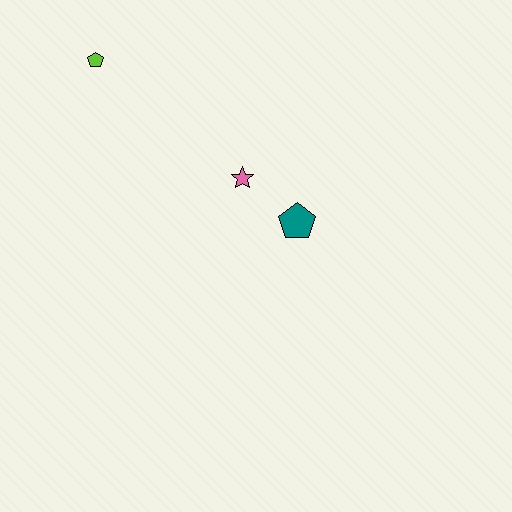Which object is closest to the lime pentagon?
The pink star is closest to the lime pentagon.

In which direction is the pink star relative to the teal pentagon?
The pink star is to the left of the teal pentagon.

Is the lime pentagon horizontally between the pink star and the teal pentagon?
No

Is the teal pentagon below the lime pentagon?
Yes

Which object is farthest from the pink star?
The lime pentagon is farthest from the pink star.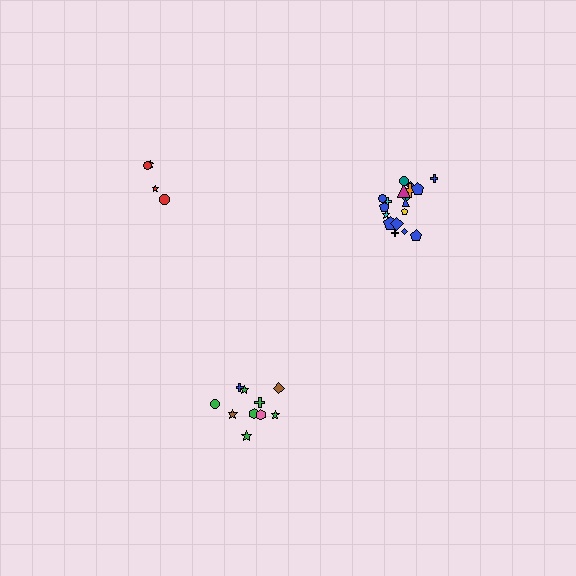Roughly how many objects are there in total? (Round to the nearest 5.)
Roughly 30 objects in total.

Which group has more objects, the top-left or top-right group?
The top-right group.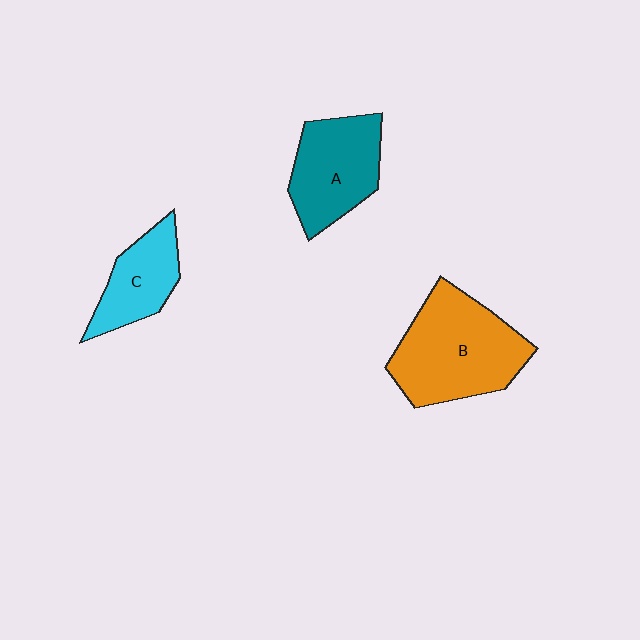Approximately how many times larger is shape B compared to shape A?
Approximately 1.4 times.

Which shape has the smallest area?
Shape C (cyan).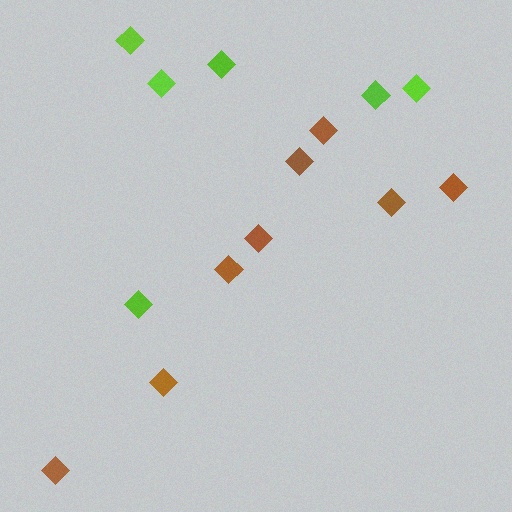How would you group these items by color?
There are 2 groups: one group of brown diamonds (8) and one group of lime diamonds (6).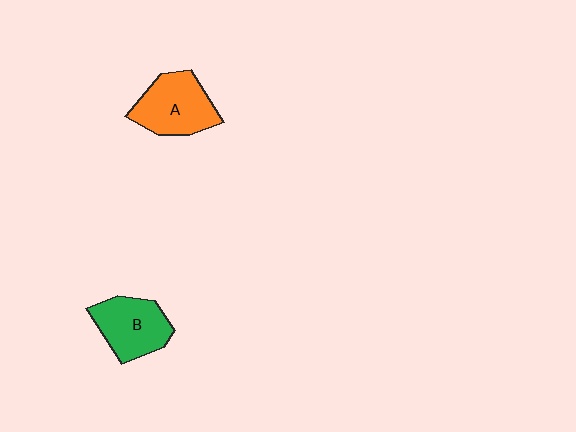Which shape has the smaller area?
Shape B (green).